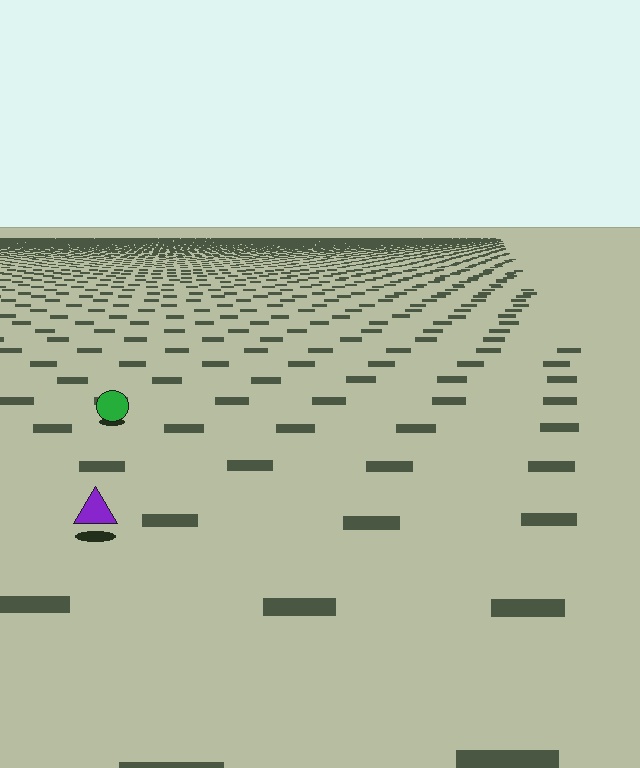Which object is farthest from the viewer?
The green circle is farthest from the viewer. It appears smaller and the ground texture around it is denser.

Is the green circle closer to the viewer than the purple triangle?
No. The purple triangle is closer — you can tell from the texture gradient: the ground texture is coarser near it.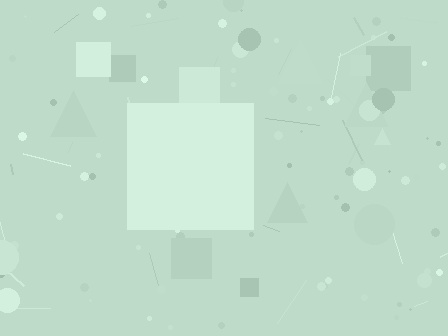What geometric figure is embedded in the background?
A square is embedded in the background.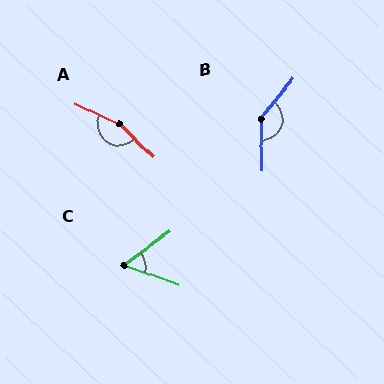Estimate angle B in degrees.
Approximately 140 degrees.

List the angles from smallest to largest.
C (55°), B (140°), A (160°).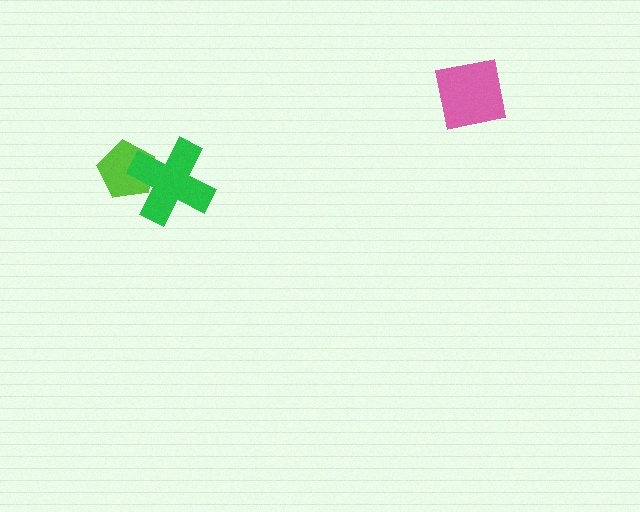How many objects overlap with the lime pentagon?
1 object overlaps with the lime pentagon.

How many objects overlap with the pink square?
0 objects overlap with the pink square.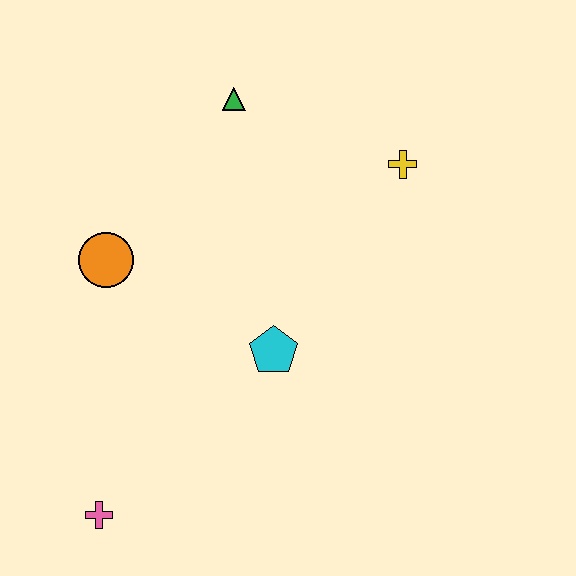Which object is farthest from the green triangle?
The pink cross is farthest from the green triangle.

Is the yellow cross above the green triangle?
No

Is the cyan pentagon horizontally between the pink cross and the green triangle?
No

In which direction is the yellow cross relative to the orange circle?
The yellow cross is to the right of the orange circle.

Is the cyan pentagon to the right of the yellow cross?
No